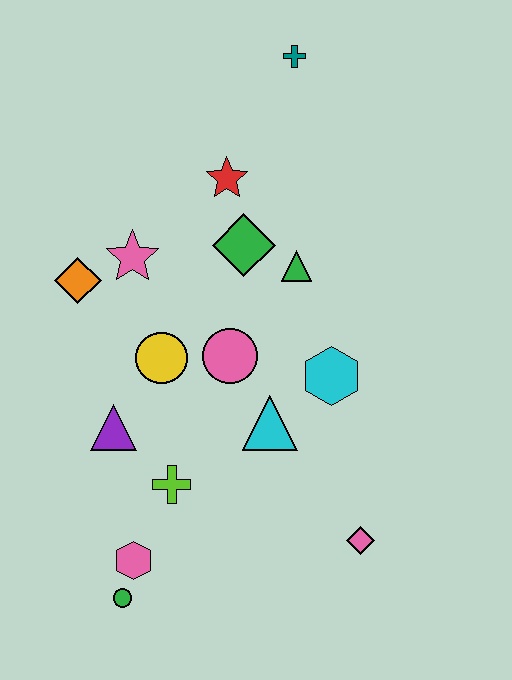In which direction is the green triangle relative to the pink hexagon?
The green triangle is above the pink hexagon.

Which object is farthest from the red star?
The green circle is farthest from the red star.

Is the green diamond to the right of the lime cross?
Yes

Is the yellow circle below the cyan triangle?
No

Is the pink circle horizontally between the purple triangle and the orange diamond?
No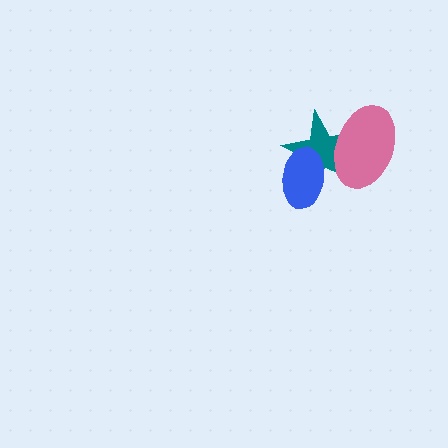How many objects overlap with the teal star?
2 objects overlap with the teal star.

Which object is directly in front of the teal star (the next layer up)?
The blue ellipse is directly in front of the teal star.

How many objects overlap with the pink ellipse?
1 object overlaps with the pink ellipse.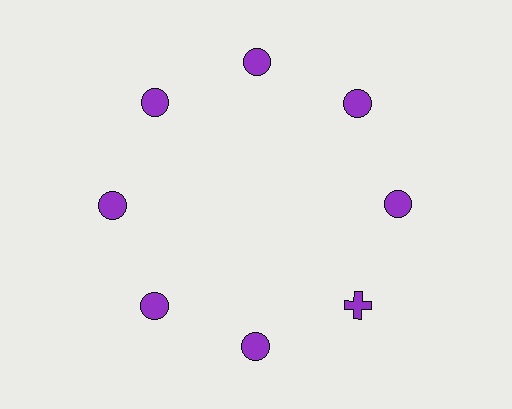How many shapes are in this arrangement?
There are 8 shapes arranged in a ring pattern.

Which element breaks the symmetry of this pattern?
The purple cross at roughly the 4 o'clock position breaks the symmetry. All other shapes are purple circles.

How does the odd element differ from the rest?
It has a different shape: cross instead of circle.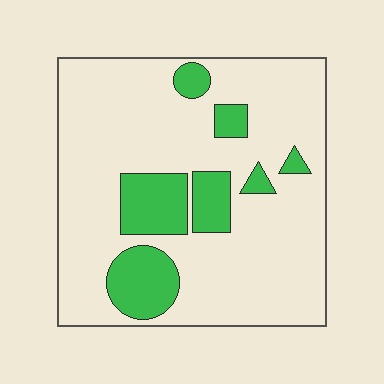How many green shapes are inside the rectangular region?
7.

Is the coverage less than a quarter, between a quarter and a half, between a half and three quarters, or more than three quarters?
Less than a quarter.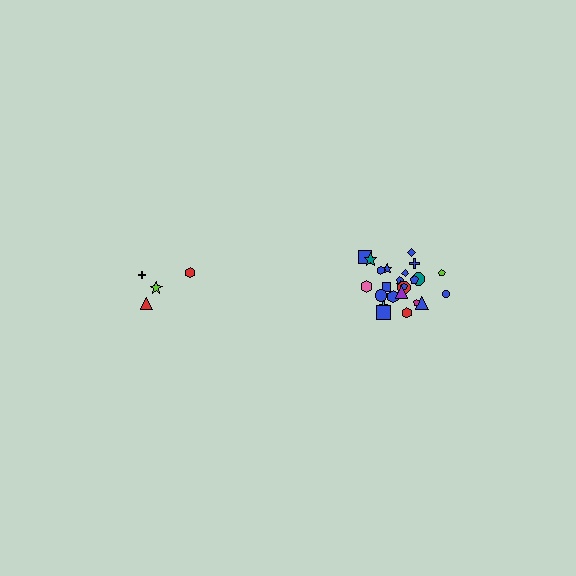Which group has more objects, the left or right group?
The right group.